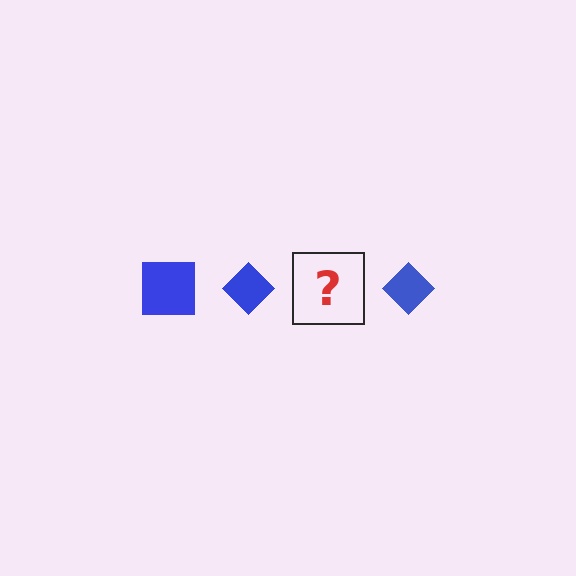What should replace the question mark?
The question mark should be replaced with a blue square.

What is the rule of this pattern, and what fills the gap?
The rule is that the pattern cycles through square, diamond shapes in blue. The gap should be filled with a blue square.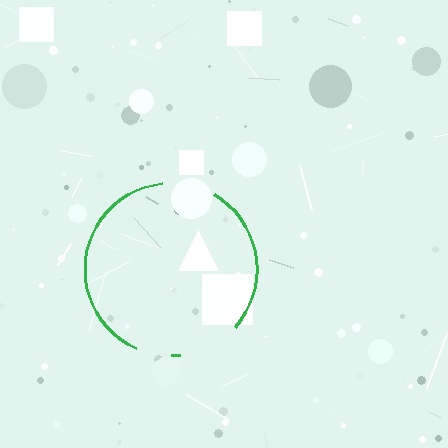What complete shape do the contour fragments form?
The contour fragments form a circle.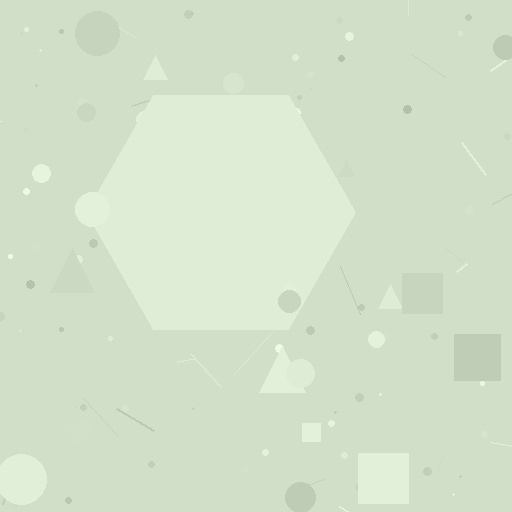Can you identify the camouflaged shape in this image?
The camouflaged shape is a hexagon.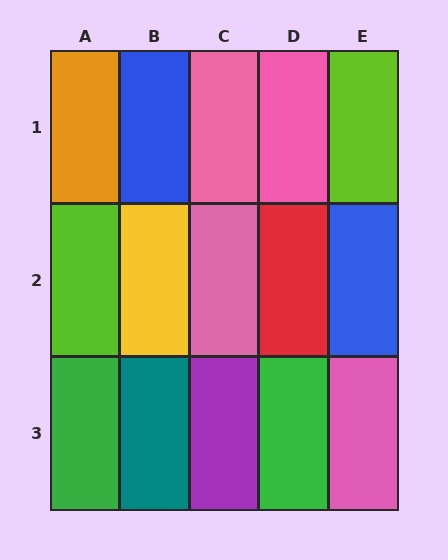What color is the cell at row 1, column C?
Pink.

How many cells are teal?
1 cell is teal.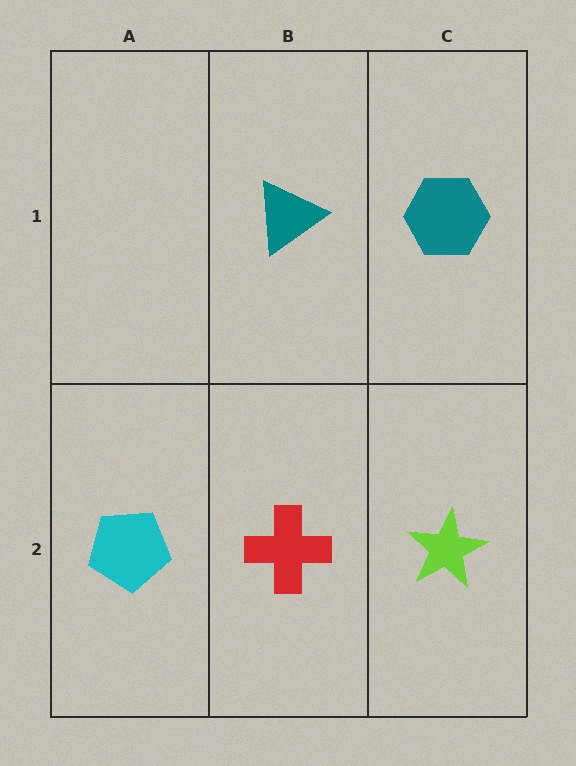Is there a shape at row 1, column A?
No, that cell is empty.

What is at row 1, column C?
A teal hexagon.